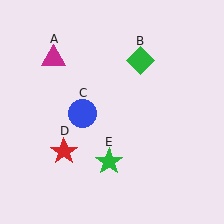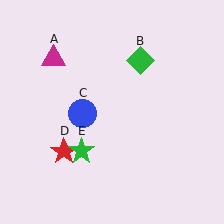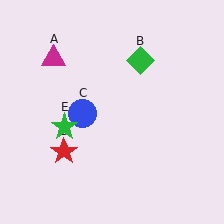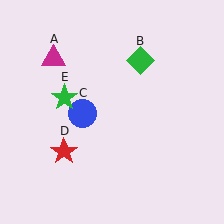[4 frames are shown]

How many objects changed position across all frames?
1 object changed position: green star (object E).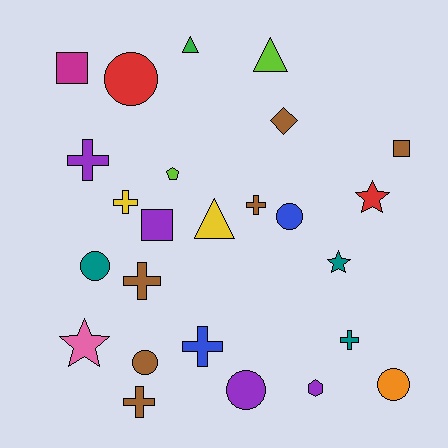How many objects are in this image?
There are 25 objects.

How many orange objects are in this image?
There is 1 orange object.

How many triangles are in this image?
There are 3 triangles.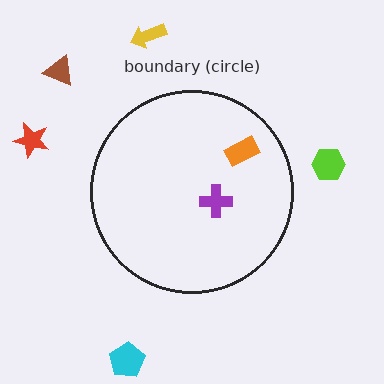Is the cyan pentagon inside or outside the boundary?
Outside.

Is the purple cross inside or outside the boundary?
Inside.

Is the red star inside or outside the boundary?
Outside.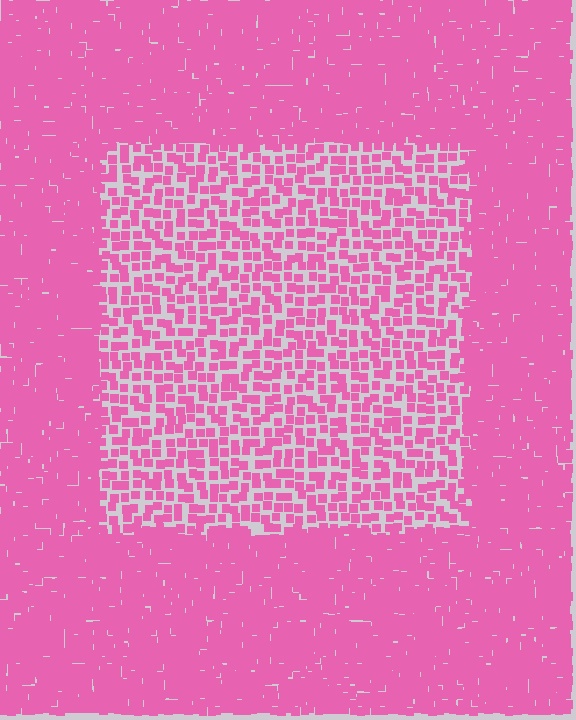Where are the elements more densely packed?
The elements are more densely packed outside the rectangle boundary.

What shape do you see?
I see a rectangle.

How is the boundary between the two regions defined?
The boundary is defined by a change in element density (approximately 2.3x ratio). All elements are the same color, size, and shape.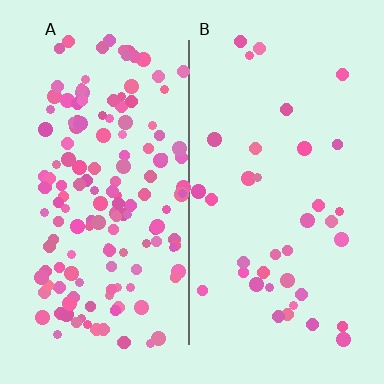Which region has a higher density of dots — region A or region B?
A (the left).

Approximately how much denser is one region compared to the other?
Approximately 4.1× — region A over region B.